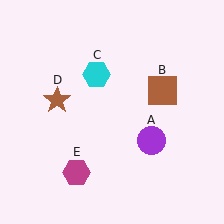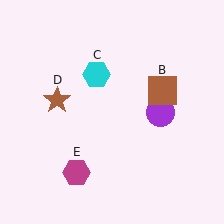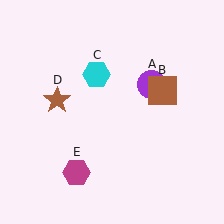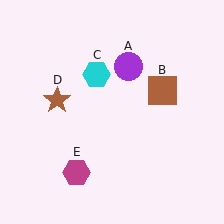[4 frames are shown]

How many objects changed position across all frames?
1 object changed position: purple circle (object A).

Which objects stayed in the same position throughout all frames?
Brown square (object B) and cyan hexagon (object C) and brown star (object D) and magenta hexagon (object E) remained stationary.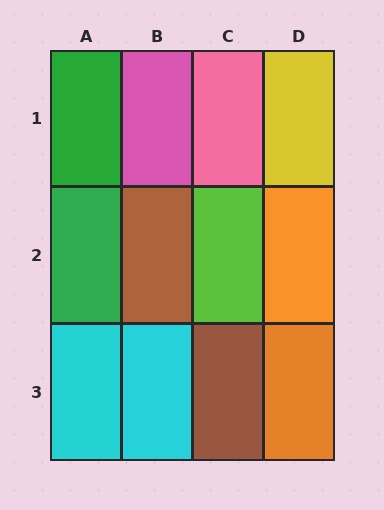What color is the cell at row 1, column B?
Pink.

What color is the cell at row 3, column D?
Orange.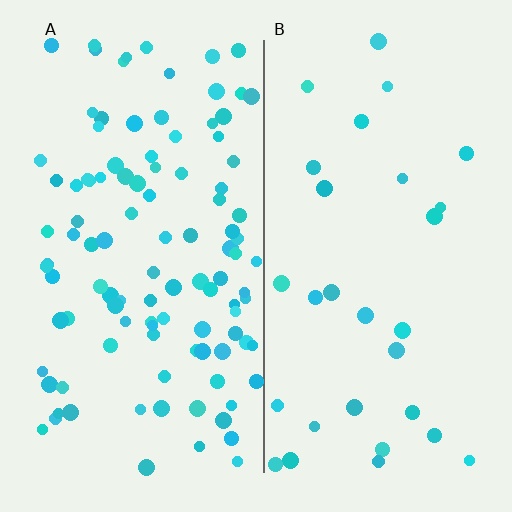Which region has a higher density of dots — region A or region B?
A (the left).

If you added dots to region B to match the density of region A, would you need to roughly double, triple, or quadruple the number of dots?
Approximately quadruple.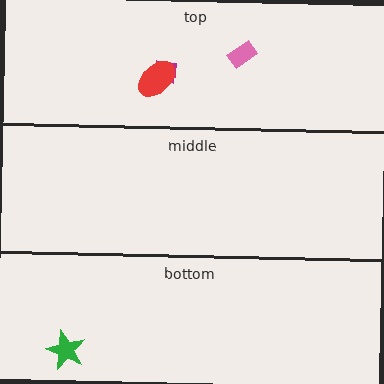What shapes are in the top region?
The magenta square, the pink rectangle, the red ellipse.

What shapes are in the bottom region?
The green star.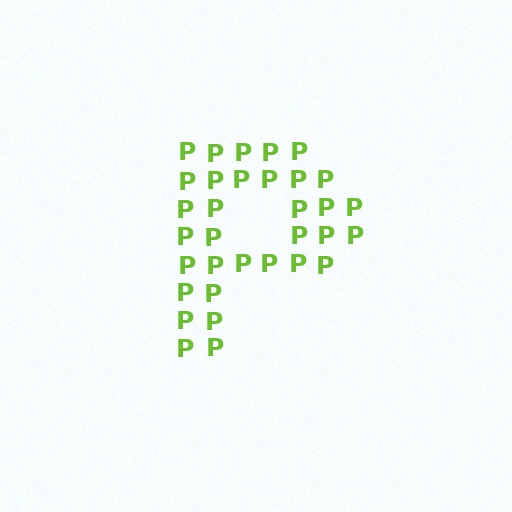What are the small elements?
The small elements are letter P's.